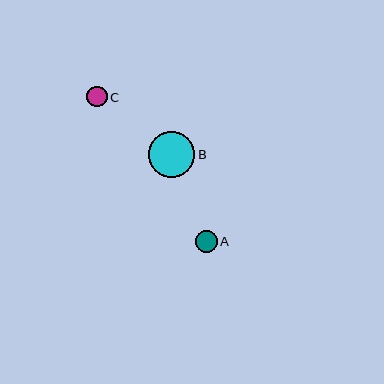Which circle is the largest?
Circle B is the largest with a size of approximately 46 pixels.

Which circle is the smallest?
Circle C is the smallest with a size of approximately 21 pixels.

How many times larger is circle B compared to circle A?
Circle B is approximately 2.1 times the size of circle A.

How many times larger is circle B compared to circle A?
Circle B is approximately 2.1 times the size of circle A.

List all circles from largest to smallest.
From largest to smallest: B, A, C.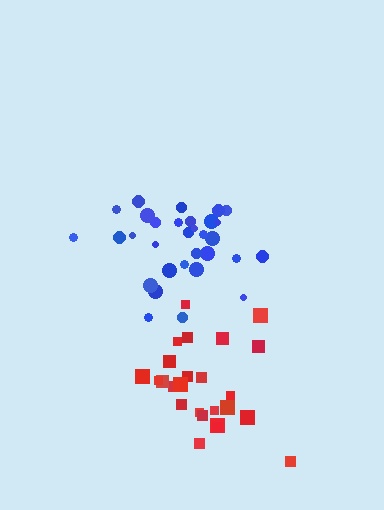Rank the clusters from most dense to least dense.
blue, red.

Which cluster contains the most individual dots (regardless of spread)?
Blue (31).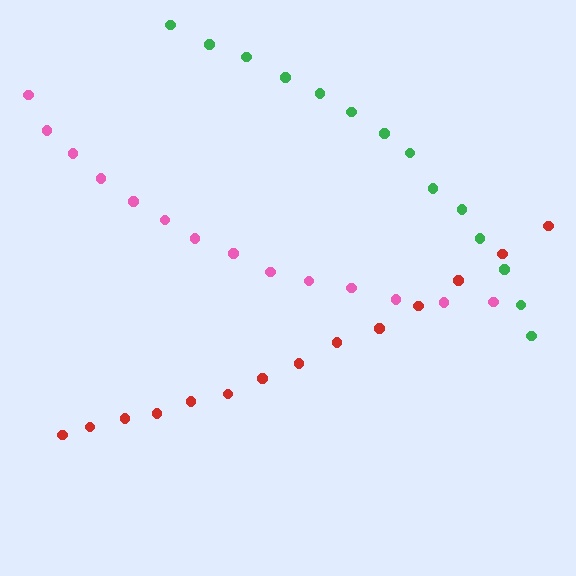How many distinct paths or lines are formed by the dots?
There are 3 distinct paths.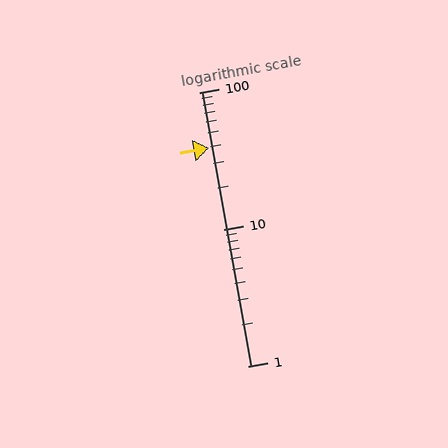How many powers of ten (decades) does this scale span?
The scale spans 2 decades, from 1 to 100.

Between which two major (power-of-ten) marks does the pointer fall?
The pointer is between 10 and 100.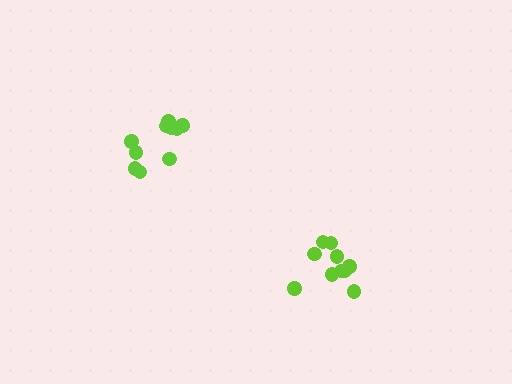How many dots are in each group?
Group 1: 10 dots, Group 2: 10 dots (20 total).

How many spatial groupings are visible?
There are 2 spatial groupings.